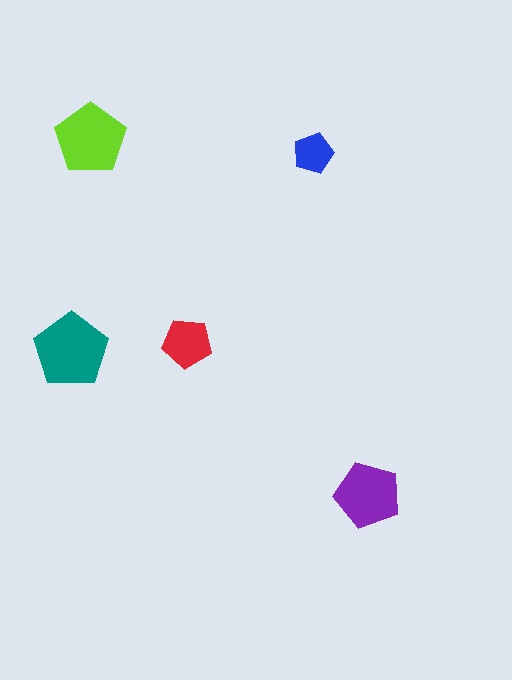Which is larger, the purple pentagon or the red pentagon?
The purple one.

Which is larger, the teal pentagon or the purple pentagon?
The teal one.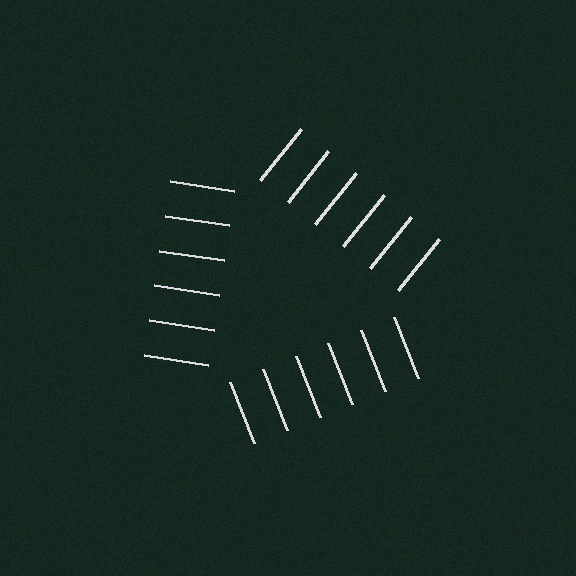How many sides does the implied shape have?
3 sides — the line-ends trace a triangle.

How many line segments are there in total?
18 — 6 along each of the 3 edges.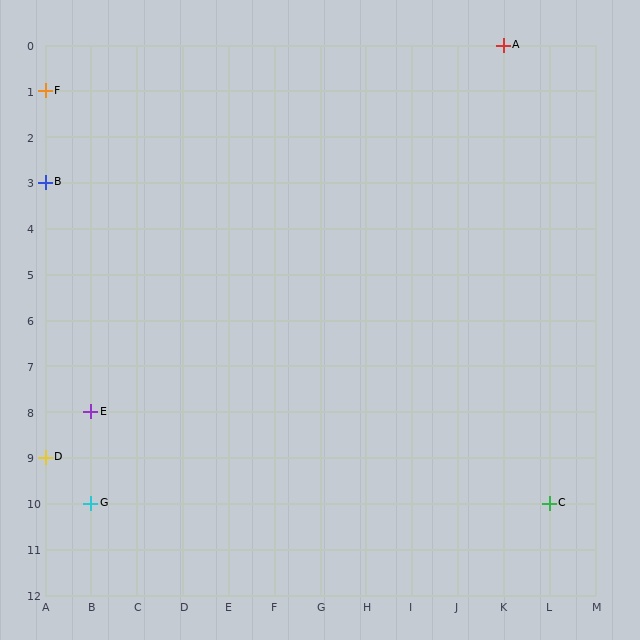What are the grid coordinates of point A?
Point A is at grid coordinates (K, 0).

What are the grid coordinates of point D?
Point D is at grid coordinates (A, 9).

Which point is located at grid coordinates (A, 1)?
Point F is at (A, 1).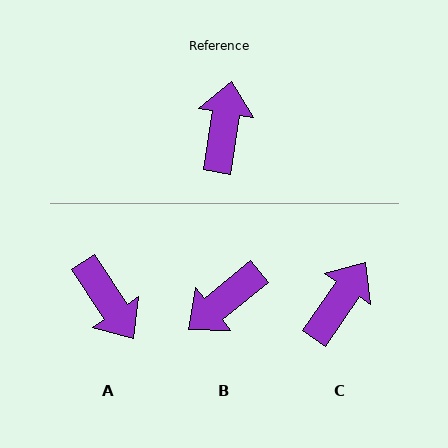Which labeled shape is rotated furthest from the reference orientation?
B, about 139 degrees away.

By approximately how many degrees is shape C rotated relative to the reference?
Approximately 25 degrees clockwise.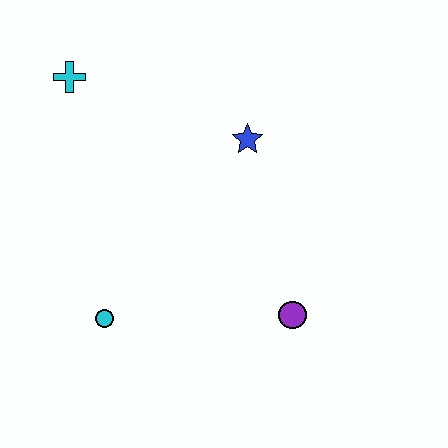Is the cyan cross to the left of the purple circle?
Yes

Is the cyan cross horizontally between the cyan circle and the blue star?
No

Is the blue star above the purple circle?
Yes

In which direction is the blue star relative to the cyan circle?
The blue star is above the cyan circle.